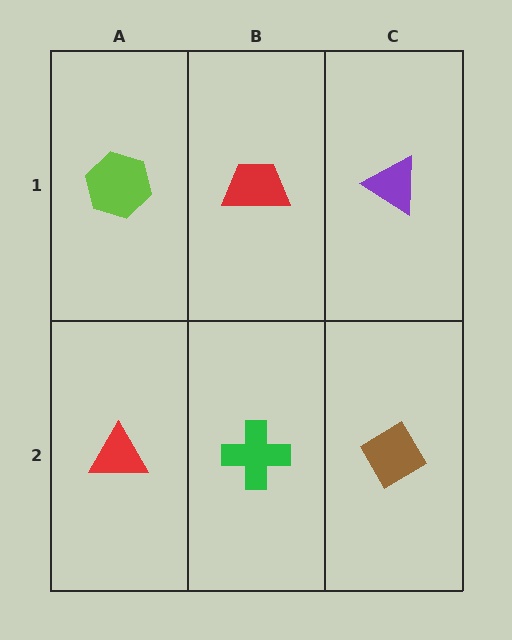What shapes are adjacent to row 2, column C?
A purple triangle (row 1, column C), a green cross (row 2, column B).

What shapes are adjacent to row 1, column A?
A red triangle (row 2, column A), a red trapezoid (row 1, column B).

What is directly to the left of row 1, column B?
A lime hexagon.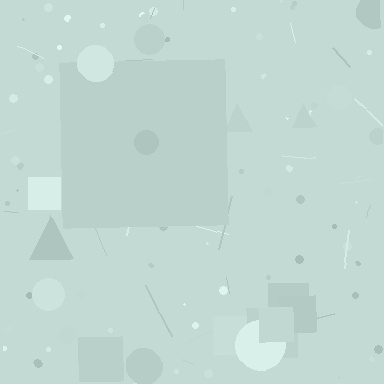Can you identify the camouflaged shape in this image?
The camouflaged shape is a square.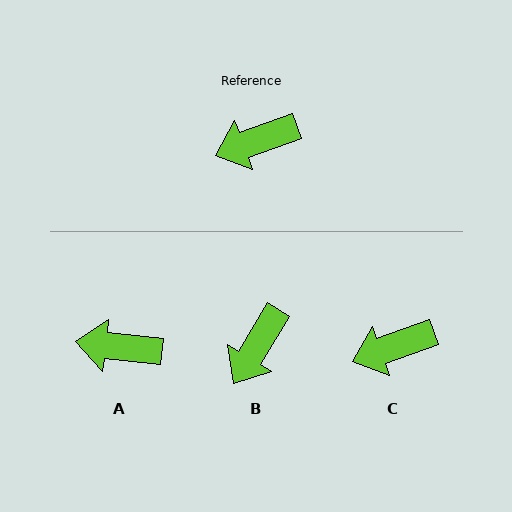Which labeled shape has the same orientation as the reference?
C.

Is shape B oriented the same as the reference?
No, it is off by about 39 degrees.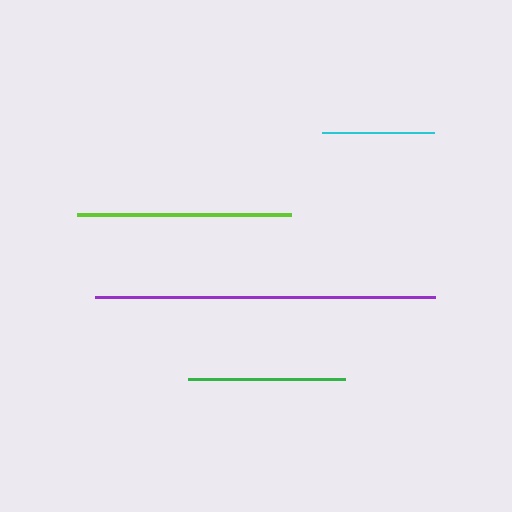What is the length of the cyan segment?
The cyan segment is approximately 113 pixels long.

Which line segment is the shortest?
The cyan line is the shortest at approximately 113 pixels.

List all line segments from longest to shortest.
From longest to shortest: purple, lime, green, cyan.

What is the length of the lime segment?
The lime segment is approximately 214 pixels long.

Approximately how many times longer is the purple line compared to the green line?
The purple line is approximately 2.2 times the length of the green line.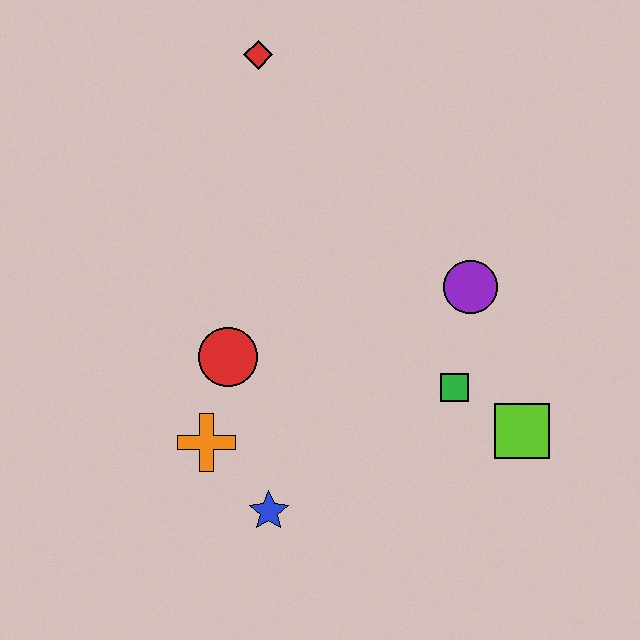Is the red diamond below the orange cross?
No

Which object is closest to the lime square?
The green square is closest to the lime square.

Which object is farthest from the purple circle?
The red diamond is farthest from the purple circle.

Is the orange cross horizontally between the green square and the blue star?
No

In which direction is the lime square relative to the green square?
The lime square is to the right of the green square.